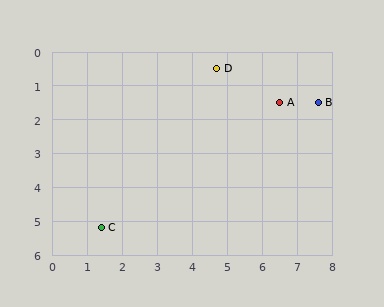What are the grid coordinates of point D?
Point D is at approximately (4.7, 0.5).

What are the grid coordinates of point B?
Point B is at approximately (7.6, 1.5).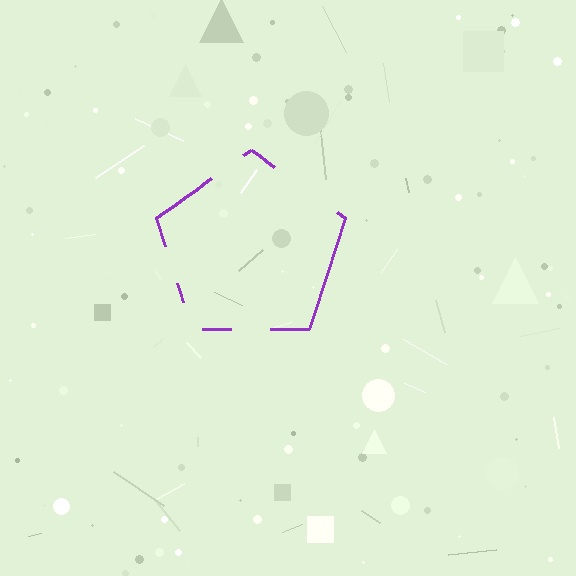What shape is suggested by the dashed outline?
The dashed outline suggests a pentagon.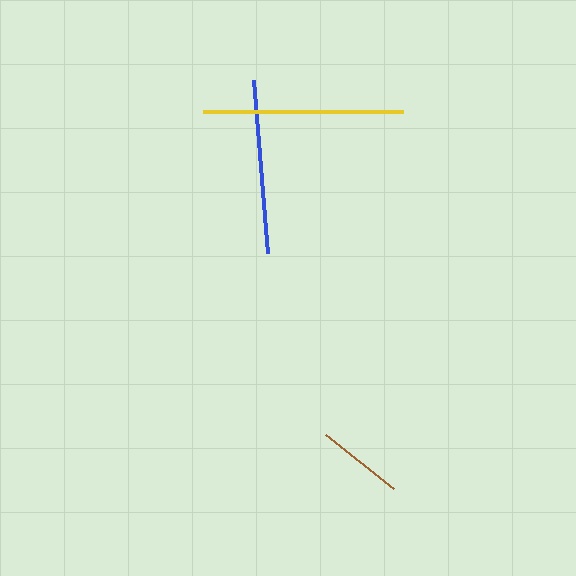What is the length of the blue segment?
The blue segment is approximately 173 pixels long.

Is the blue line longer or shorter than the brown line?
The blue line is longer than the brown line.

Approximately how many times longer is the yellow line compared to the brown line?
The yellow line is approximately 2.3 times the length of the brown line.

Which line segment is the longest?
The yellow line is the longest at approximately 200 pixels.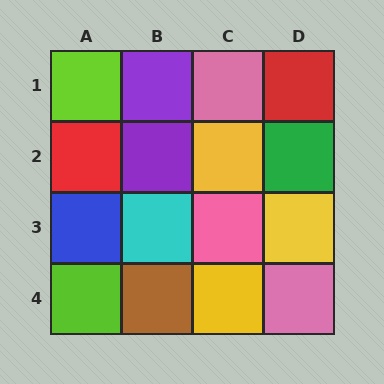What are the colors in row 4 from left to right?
Lime, brown, yellow, pink.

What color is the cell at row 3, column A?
Blue.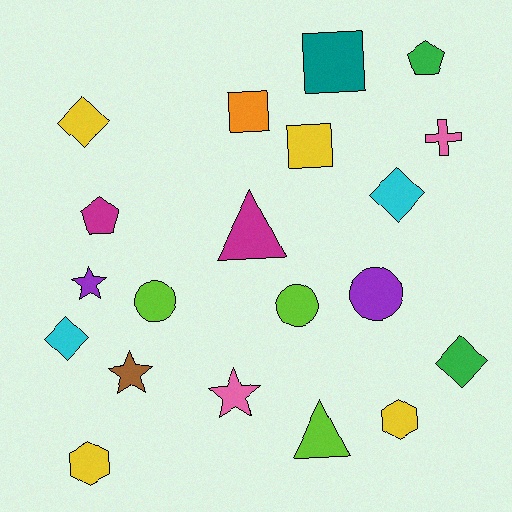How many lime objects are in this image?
There are 3 lime objects.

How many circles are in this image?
There are 3 circles.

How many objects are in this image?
There are 20 objects.